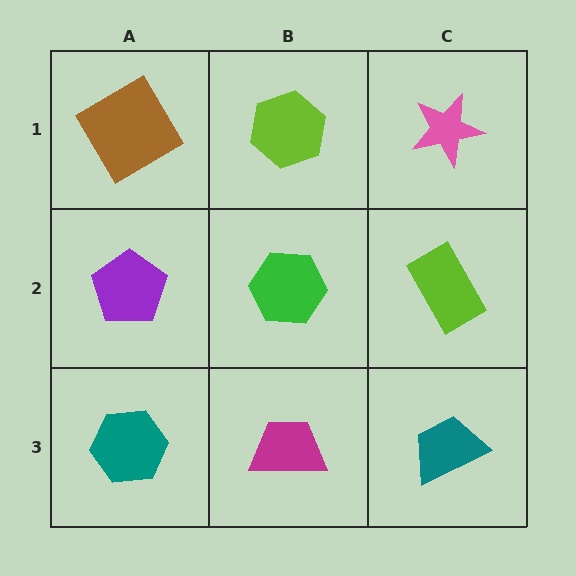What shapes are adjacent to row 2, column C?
A pink star (row 1, column C), a teal trapezoid (row 3, column C), a green hexagon (row 2, column B).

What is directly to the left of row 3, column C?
A magenta trapezoid.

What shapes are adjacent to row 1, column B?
A green hexagon (row 2, column B), a brown diamond (row 1, column A), a pink star (row 1, column C).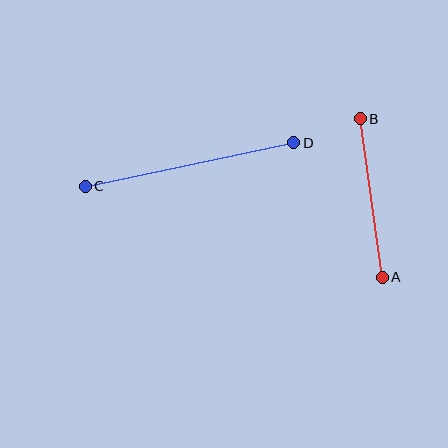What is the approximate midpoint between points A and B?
The midpoint is at approximately (371, 198) pixels.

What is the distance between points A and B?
The distance is approximately 160 pixels.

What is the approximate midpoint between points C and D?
The midpoint is at approximately (190, 164) pixels.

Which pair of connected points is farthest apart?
Points C and D are farthest apart.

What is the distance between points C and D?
The distance is approximately 213 pixels.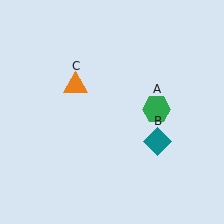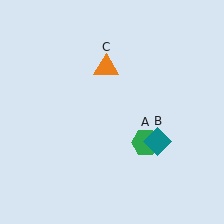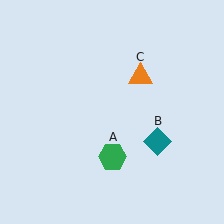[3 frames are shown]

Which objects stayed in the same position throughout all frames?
Teal diamond (object B) remained stationary.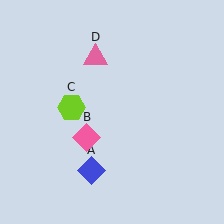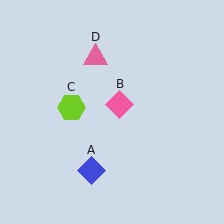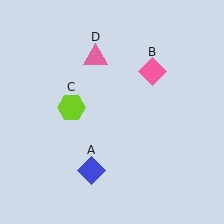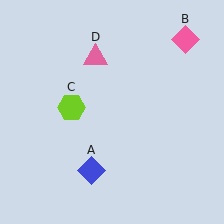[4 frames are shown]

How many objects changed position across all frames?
1 object changed position: pink diamond (object B).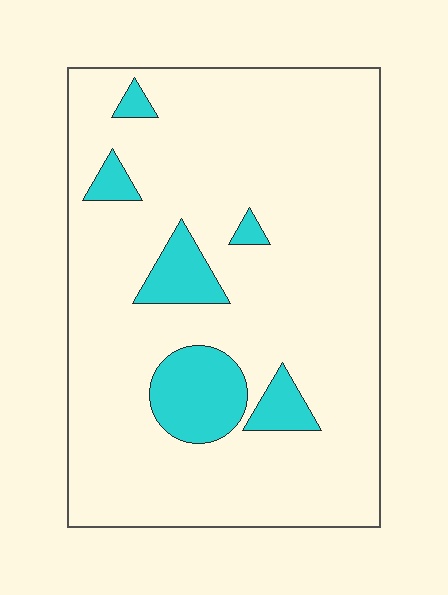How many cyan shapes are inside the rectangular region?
6.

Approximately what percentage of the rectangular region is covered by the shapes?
Approximately 15%.